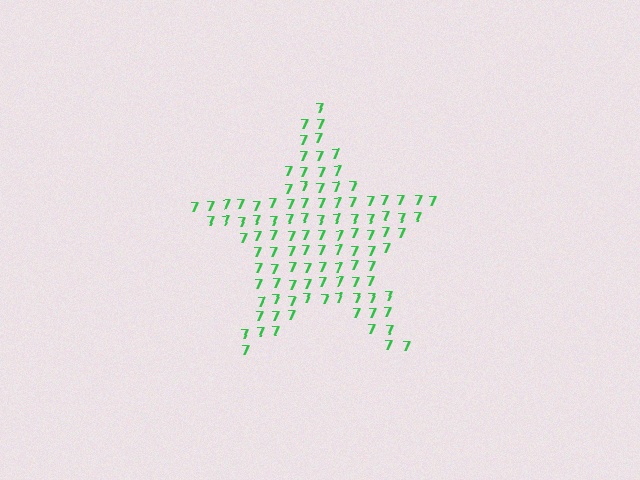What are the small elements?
The small elements are digit 7's.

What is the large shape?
The large shape is a star.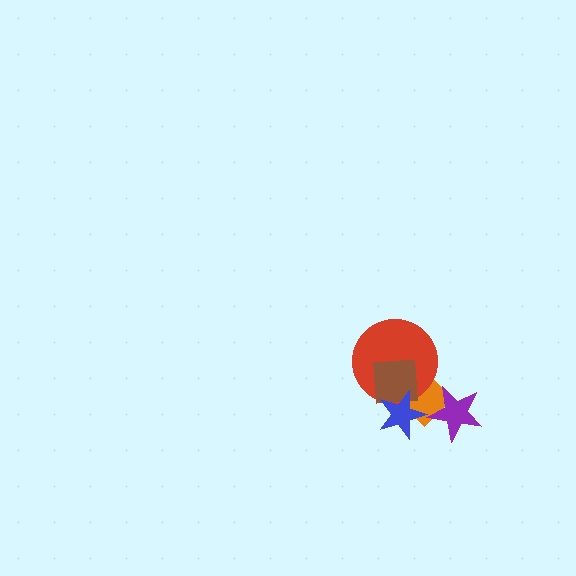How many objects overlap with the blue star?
3 objects overlap with the blue star.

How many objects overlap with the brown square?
3 objects overlap with the brown square.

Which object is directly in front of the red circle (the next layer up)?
The brown square is directly in front of the red circle.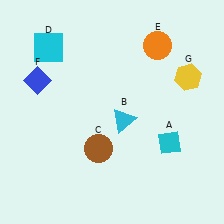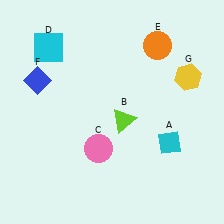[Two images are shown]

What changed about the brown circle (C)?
In Image 1, C is brown. In Image 2, it changed to pink.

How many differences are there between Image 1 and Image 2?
There are 2 differences between the two images.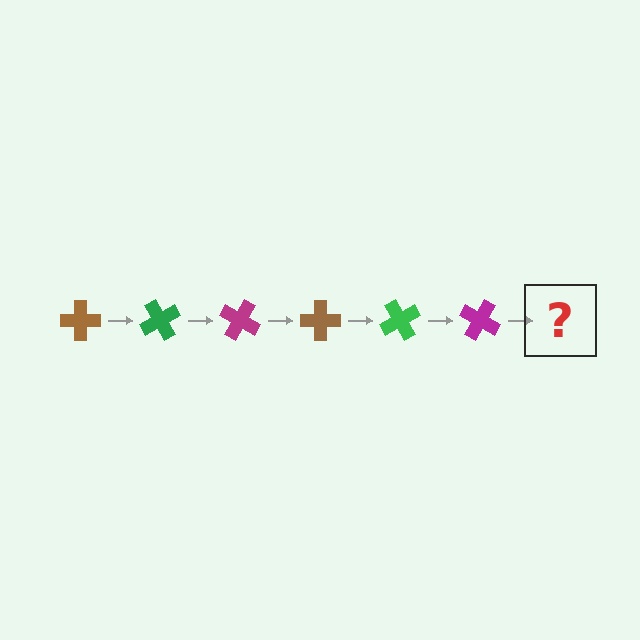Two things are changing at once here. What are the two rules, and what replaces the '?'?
The two rules are that it rotates 60 degrees each step and the color cycles through brown, green, and magenta. The '?' should be a brown cross, rotated 360 degrees from the start.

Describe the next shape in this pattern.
It should be a brown cross, rotated 360 degrees from the start.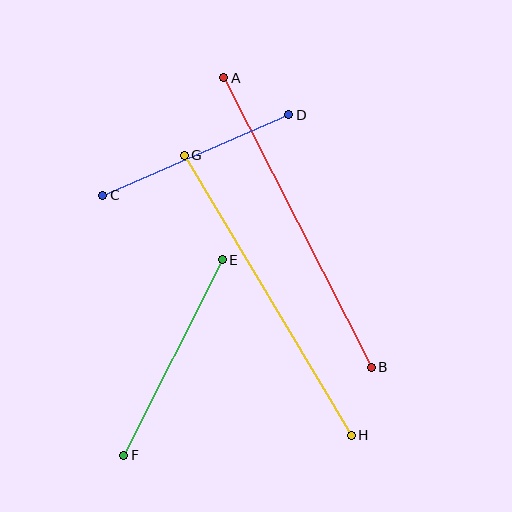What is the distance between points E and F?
The distance is approximately 219 pixels.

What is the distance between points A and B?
The distance is approximately 325 pixels.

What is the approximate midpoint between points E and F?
The midpoint is at approximately (173, 358) pixels.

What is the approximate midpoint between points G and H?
The midpoint is at approximately (268, 295) pixels.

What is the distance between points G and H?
The distance is approximately 326 pixels.